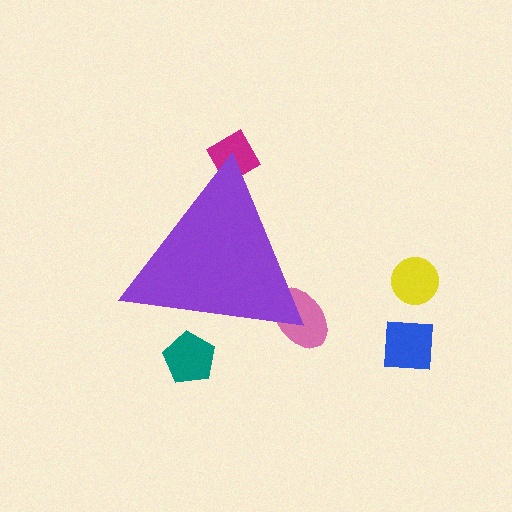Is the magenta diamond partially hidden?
Yes, the magenta diamond is partially hidden behind the purple triangle.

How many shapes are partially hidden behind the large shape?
3 shapes are partially hidden.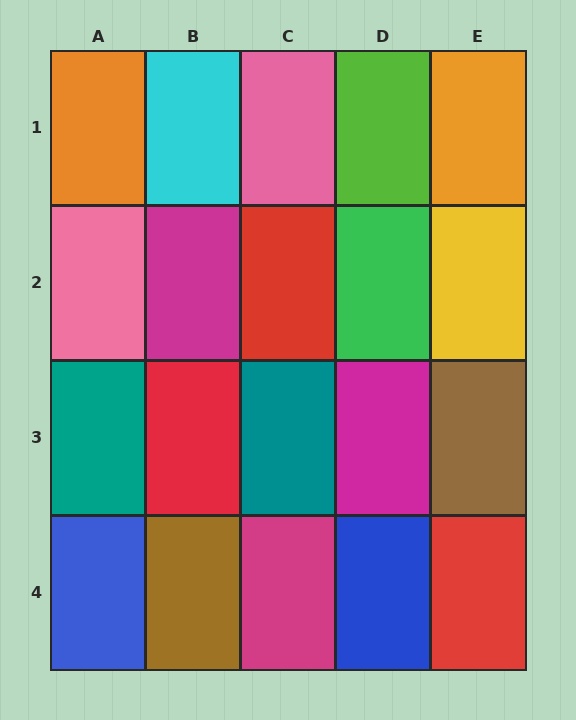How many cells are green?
1 cell is green.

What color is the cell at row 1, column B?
Cyan.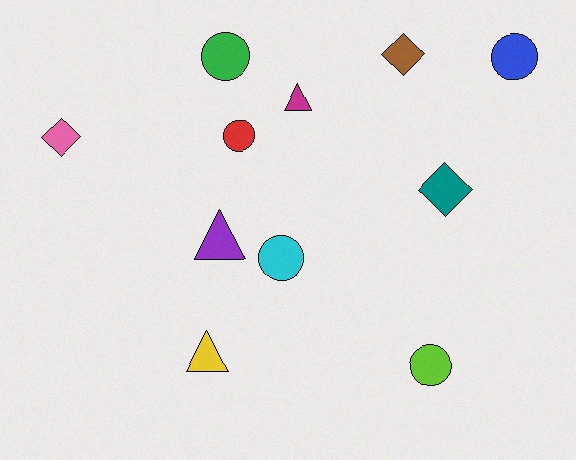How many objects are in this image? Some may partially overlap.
There are 11 objects.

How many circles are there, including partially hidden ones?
There are 5 circles.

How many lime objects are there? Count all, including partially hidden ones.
There is 1 lime object.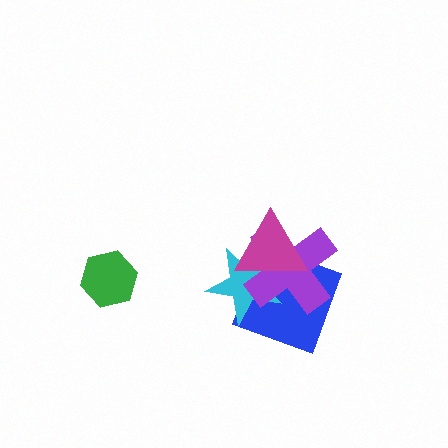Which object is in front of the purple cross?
The magenta triangle is in front of the purple cross.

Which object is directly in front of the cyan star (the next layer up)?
The purple cross is directly in front of the cyan star.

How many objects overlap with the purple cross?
3 objects overlap with the purple cross.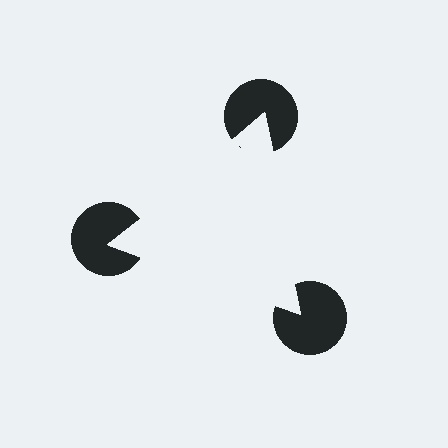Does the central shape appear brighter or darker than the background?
It typically appears slightly brighter than the background, even though no actual brightness change is drawn.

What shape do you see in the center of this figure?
An illusory triangle — its edges are inferred from the aligned wedge cuts in the pac-man discs, not physically drawn.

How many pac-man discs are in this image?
There are 3 — one at each vertex of the illusory triangle.